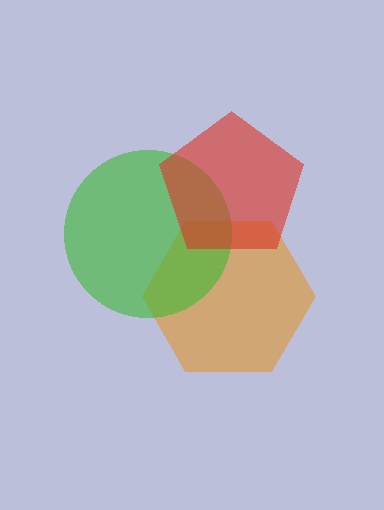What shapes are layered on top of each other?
The layered shapes are: an orange hexagon, a green circle, a red pentagon.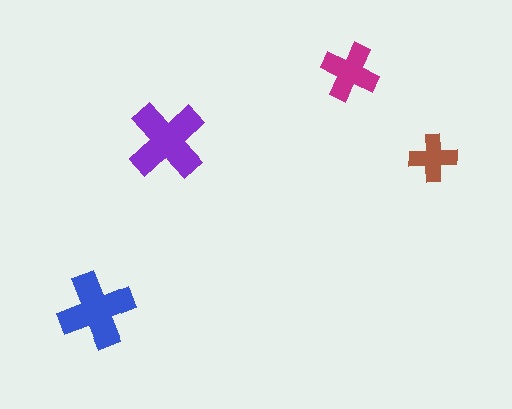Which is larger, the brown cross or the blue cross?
The blue one.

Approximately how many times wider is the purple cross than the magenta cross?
About 1.5 times wider.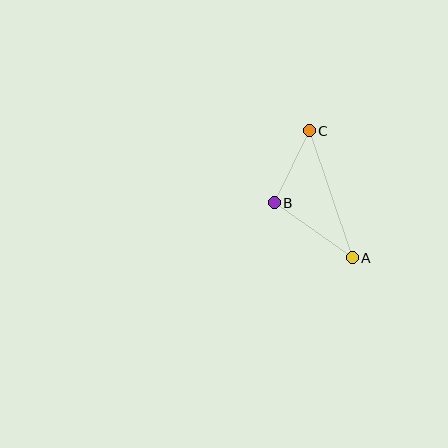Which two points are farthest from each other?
Points A and C are farthest from each other.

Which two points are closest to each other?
Points B and C are closest to each other.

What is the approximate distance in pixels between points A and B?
The distance between A and B is approximately 95 pixels.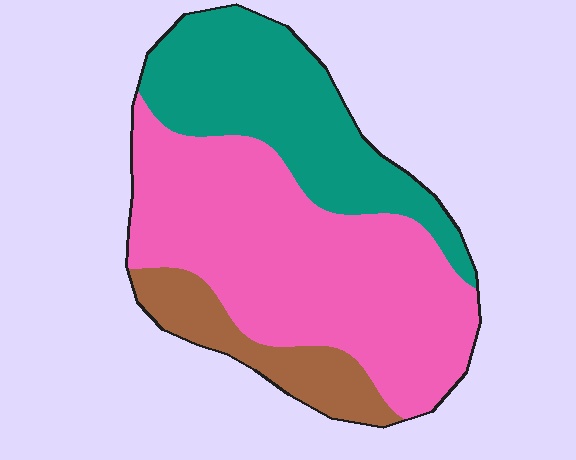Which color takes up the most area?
Pink, at roughly 55%.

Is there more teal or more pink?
Pink.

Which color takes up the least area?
Brown, at roughly 15%.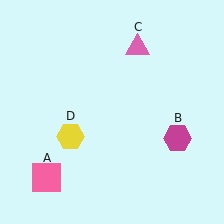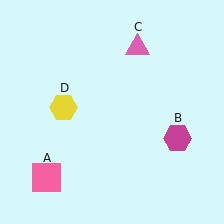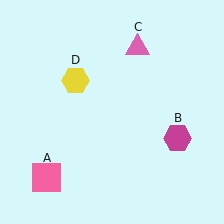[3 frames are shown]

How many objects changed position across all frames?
1 object changed position: yellow hexagon (object D).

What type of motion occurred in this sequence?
The yellow hexagon (object D) rotated clockwise around the center of the scene.